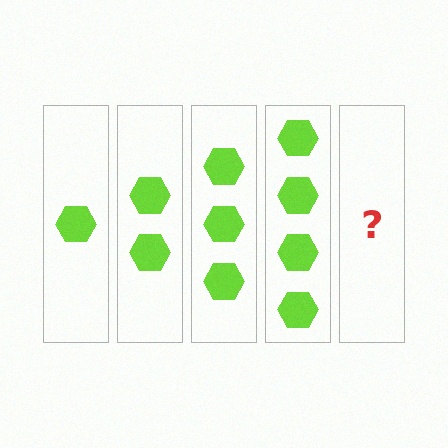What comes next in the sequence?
The next element should be 5 hexagons.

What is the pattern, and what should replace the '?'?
The pattern is that each step adds one more hexagon. The '?' should be 5 hexagons.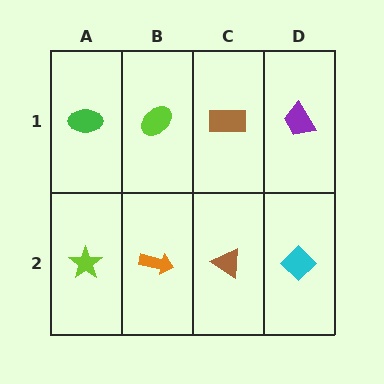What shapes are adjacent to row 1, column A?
A lime star (row 2, column A), a lime ellipse (row 1, column B).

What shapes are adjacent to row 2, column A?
A green ellipse (row 1, column A), an orange arrow (row 2, column B).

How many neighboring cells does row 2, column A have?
2.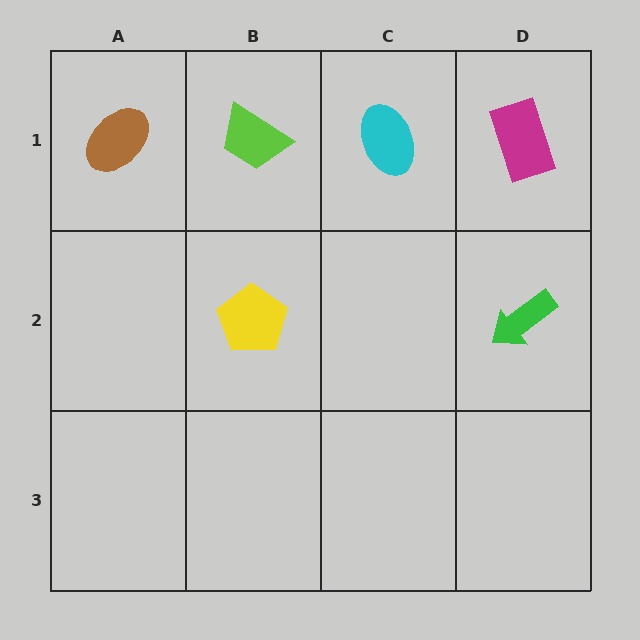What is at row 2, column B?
A yellow pentagon.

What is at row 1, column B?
A lime trapezoid.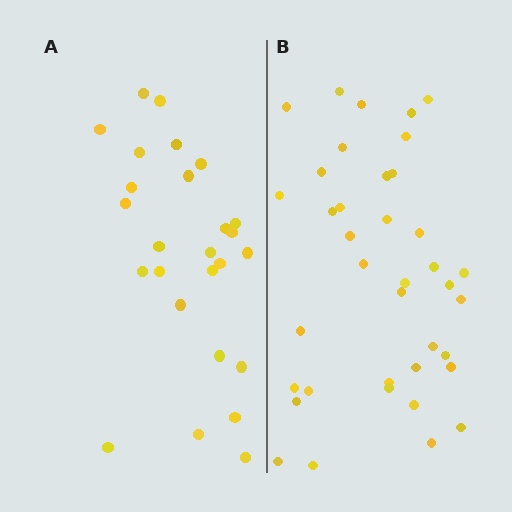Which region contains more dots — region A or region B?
Region B (the right region) has more dots.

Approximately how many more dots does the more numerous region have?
Region B has roughly 12 or so more dots than region A.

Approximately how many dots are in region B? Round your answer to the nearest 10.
About 40 dots. (The exact count is 38, which rounds to 40.)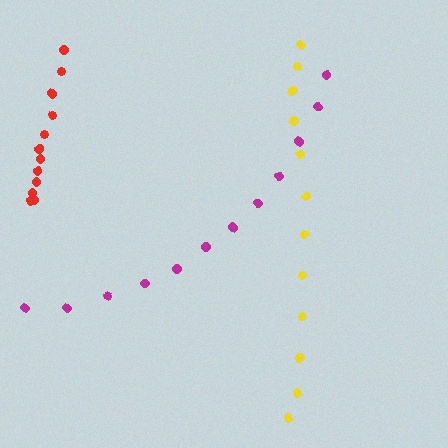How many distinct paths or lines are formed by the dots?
There are 3 distinct paths.